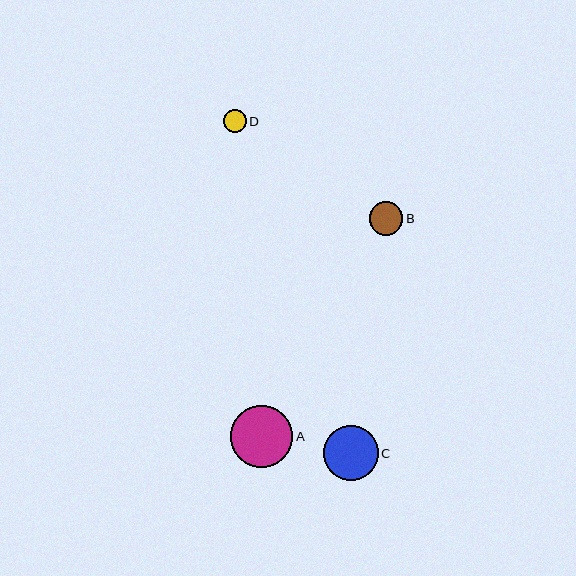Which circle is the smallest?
Circle D is the smallest with a size of approximately 23 pixels.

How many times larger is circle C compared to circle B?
Circle C is approximately 1.6 times the size of circle B.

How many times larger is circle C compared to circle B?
Circle C is approximately 1.6 times the size of circle B.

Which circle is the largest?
Circle A is the largest with a size of approximately 62 pixels.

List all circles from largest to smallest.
From largest to smallest: A, C, B, D.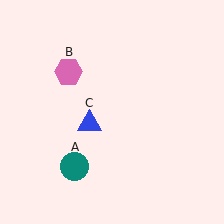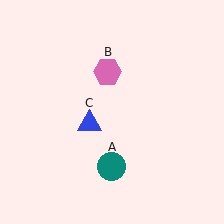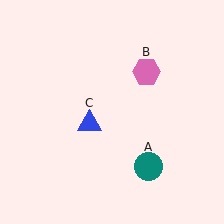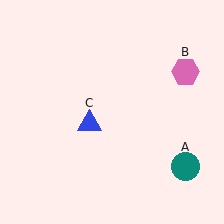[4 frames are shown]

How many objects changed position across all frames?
2 objects changed position: teal circle (object A), pink hexagon (object B).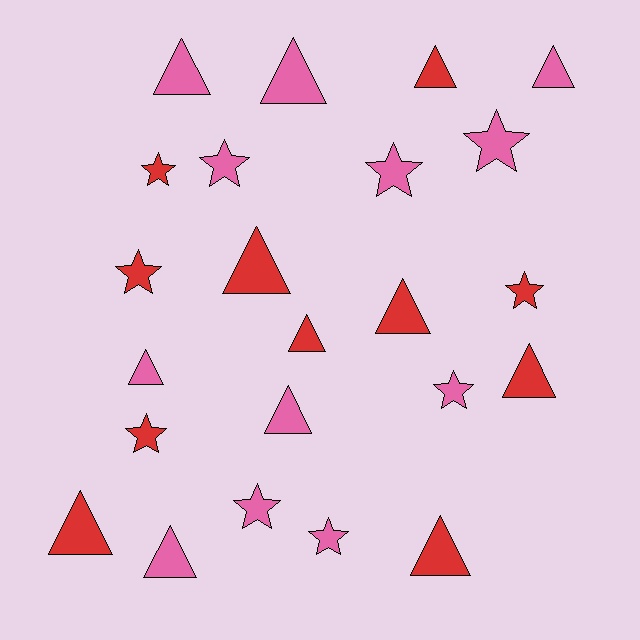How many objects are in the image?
There are 23 objects.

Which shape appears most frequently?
Triangle, with 13 objects.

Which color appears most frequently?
Pink, with 12 objects.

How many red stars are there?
There are 4 red stars.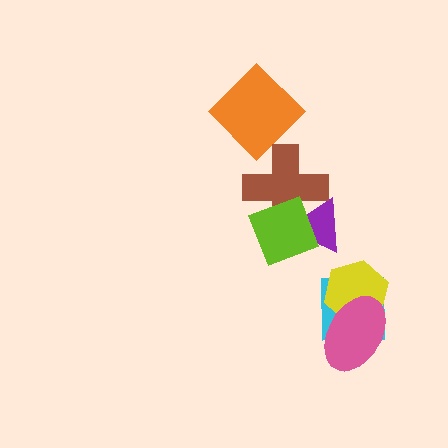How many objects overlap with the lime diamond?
2 objects overlap with the lime diamond.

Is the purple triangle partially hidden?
Yes, it is partially covered by another shape.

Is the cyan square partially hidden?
Yes, it is partially covered by another shape.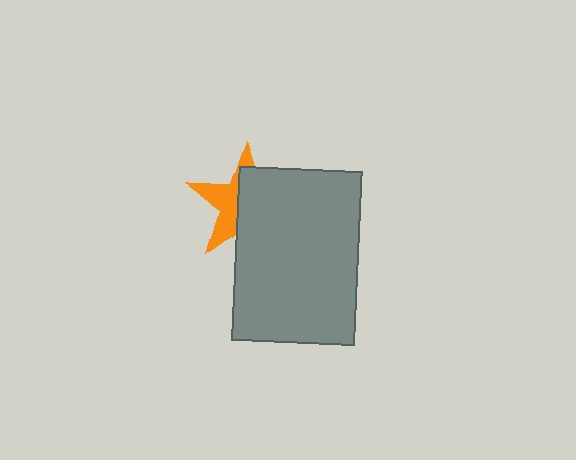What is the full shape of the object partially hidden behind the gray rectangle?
The partially hidden object is an orange star.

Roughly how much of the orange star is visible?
A small part of it is visible (roughly 41%).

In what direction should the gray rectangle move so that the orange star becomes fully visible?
The gray rectangle should move right. That is the shortest direction to clear the overlap and leave the orange star fully visible.